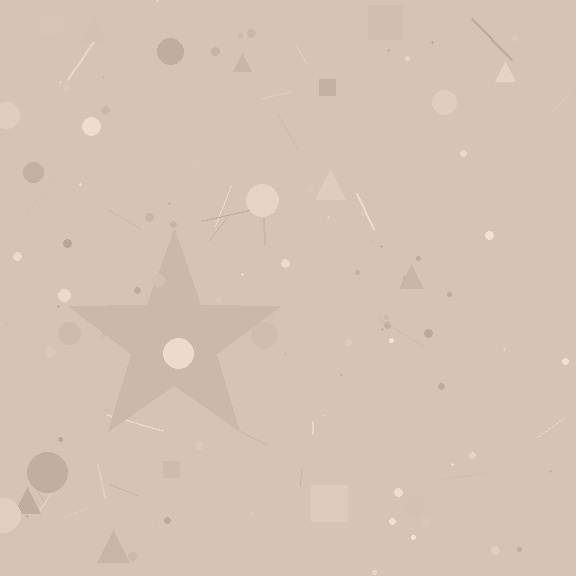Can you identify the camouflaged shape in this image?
The camouflaged shape is a star.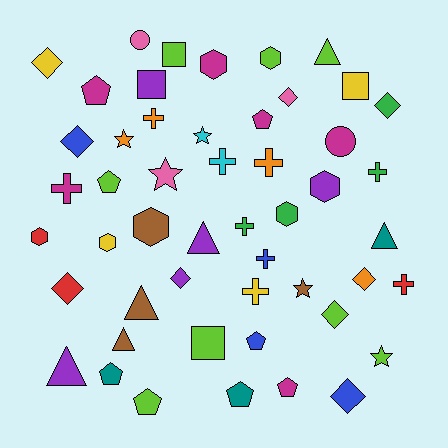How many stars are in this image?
There are 5 stars.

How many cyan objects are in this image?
There are 2 cyan objects.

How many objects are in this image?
There are 50 objects.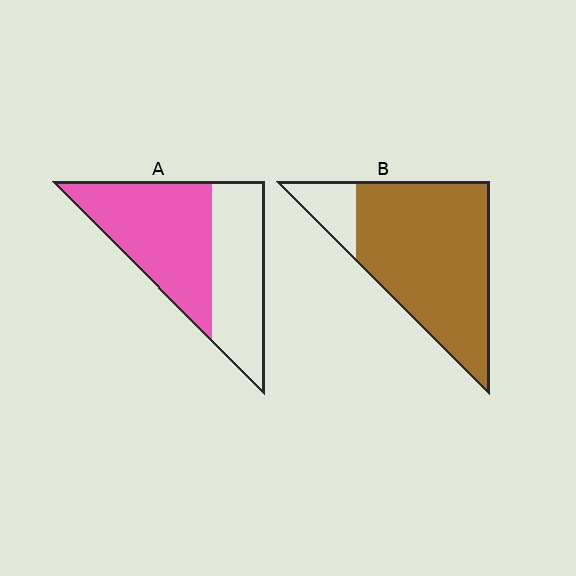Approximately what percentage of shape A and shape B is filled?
A is approximately 55% and B is approximately 85%.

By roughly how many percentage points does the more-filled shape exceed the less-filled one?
By roughly 30 percentage points (B over A).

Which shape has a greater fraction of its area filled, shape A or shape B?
Shape B.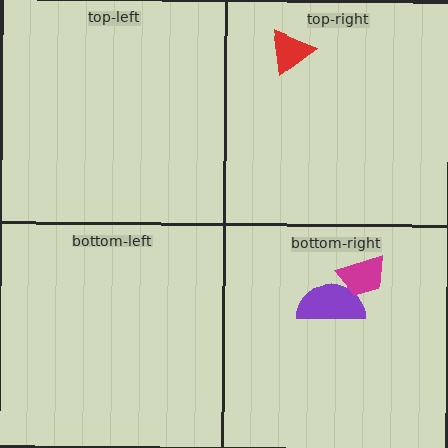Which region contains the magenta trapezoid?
The bottom-right region.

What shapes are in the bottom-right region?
The purple semicircle, the magenta trapezoid.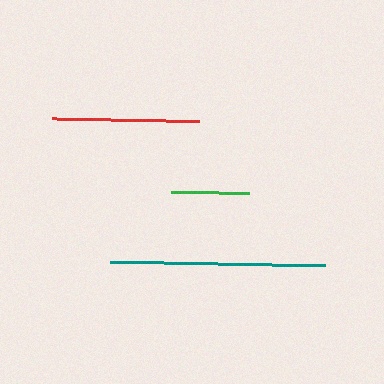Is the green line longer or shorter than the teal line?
The teal line is longer than the green line.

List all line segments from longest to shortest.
From longest to shortest: teal, red, green.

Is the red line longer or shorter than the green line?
The red line is longer than the green line.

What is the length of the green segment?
The green segment is approximately 78 pixels long.